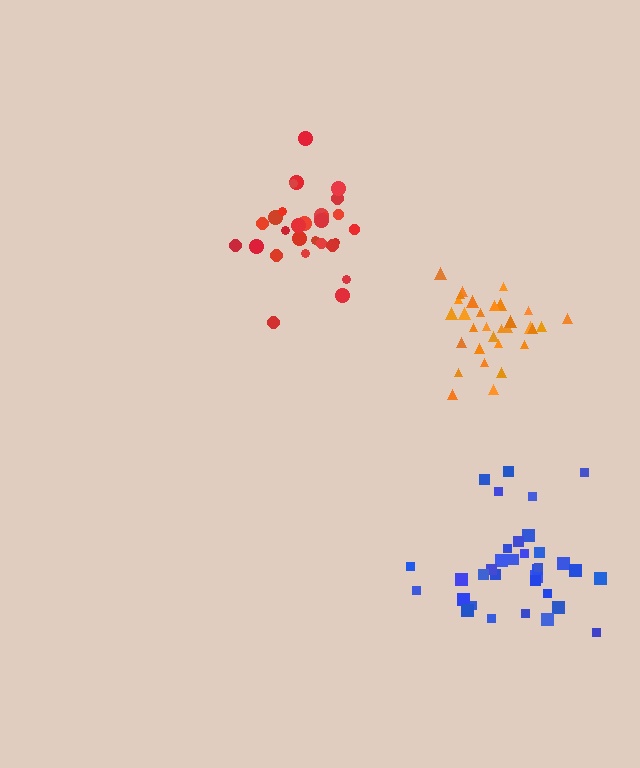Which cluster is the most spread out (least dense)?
Blue.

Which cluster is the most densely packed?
Orange.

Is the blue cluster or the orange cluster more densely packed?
Orange.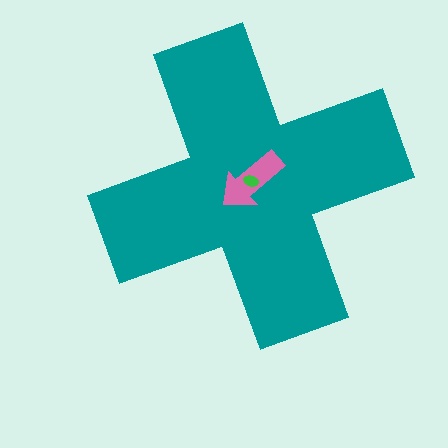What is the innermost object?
The green ellipse.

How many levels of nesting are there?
3.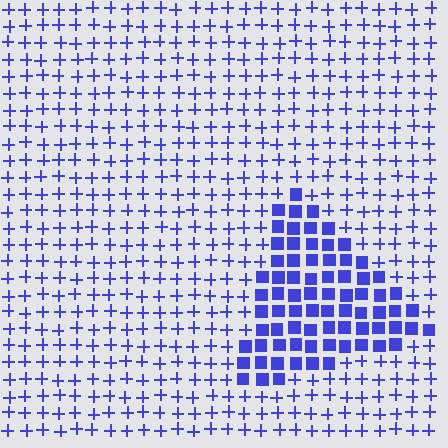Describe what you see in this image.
The image is filled with small blue elements arranged in a uniform grid. A triangle-shaped region contains squares, while the surrounding area contains plus signs. The boundary is defined purely by the change in element shape.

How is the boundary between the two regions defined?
The boundary is defined by a change in element shape: squares inside vs. plus signs outside. All elements share the same color and spacing.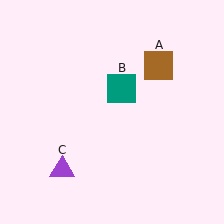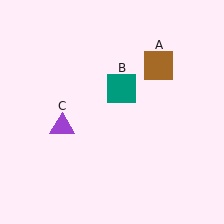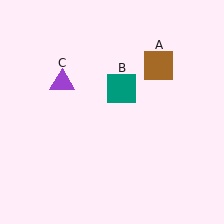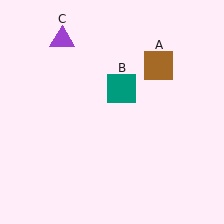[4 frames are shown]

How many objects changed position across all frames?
1 object changed position: purple triangle (object C).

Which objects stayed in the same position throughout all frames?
Brown square (object A) and teal square (object B) remained stationary.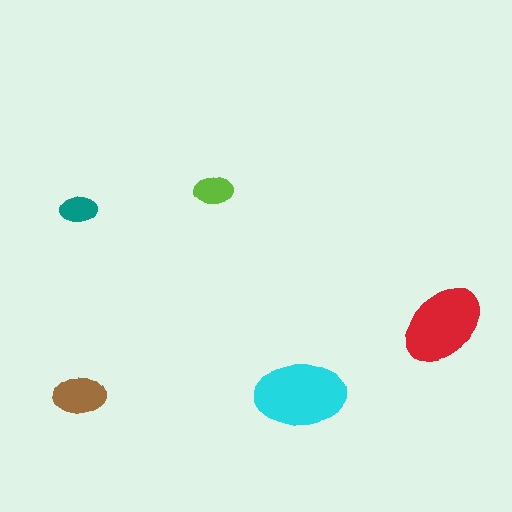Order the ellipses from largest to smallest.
the cyan one, the red one, the brown one, the lime one, the teal one.